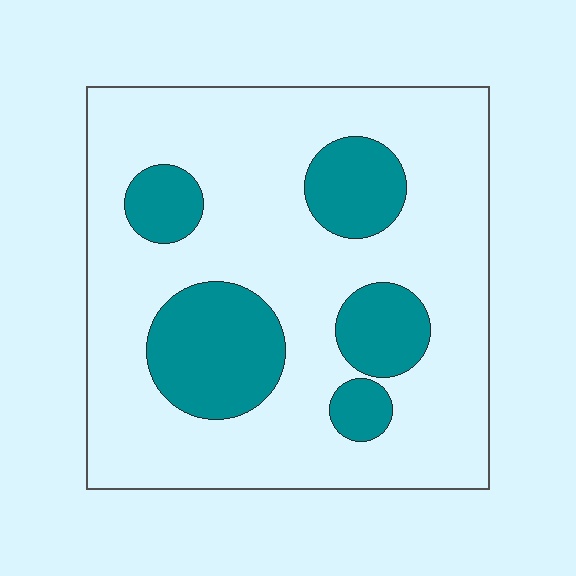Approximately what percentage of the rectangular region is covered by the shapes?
Approximately 25%.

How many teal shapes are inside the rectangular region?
5.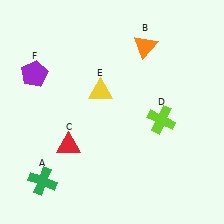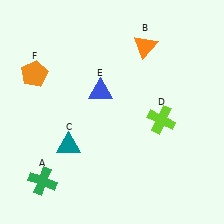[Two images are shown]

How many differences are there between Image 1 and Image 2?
There are 3 differences between the two images.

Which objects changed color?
C changed from red to teal. E changed from yellow to blue. F changed from purple to orange.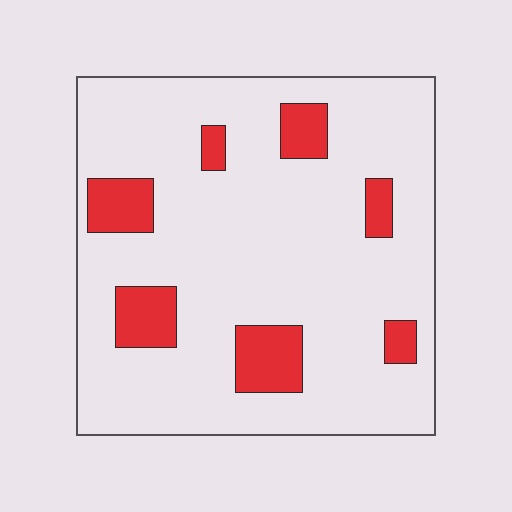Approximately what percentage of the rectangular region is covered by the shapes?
Approximately 15%.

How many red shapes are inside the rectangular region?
7.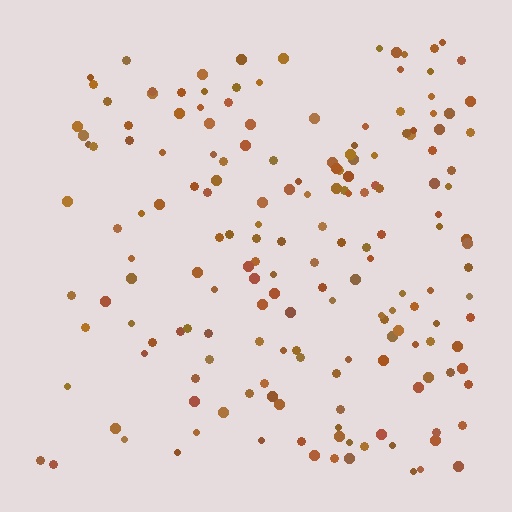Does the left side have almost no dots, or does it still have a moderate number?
Still a moderate number, just noticeably fewer than the right.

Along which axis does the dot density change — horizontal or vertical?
Horizontal.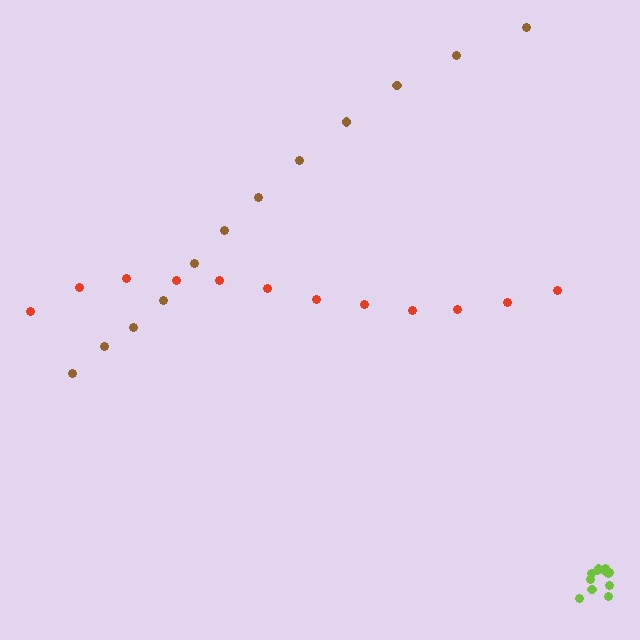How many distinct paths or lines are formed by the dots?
There are 3 distinct paths.